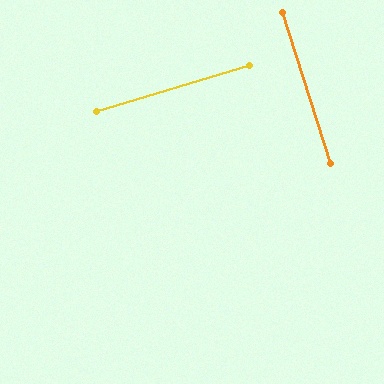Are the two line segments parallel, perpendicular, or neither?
Perpendicular — they meet at approximately 89°.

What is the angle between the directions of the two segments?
Approximately 89 degrees.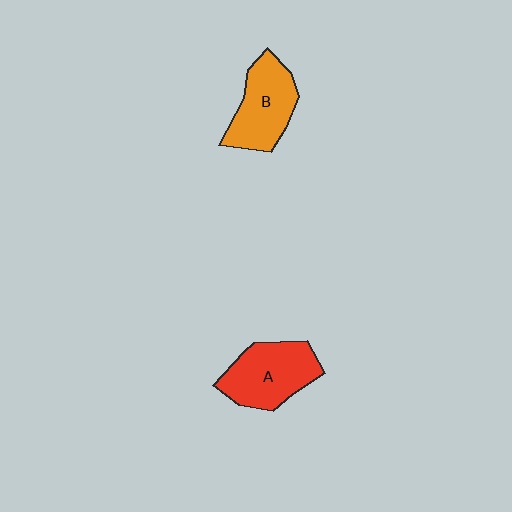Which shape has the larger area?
Shape A (red).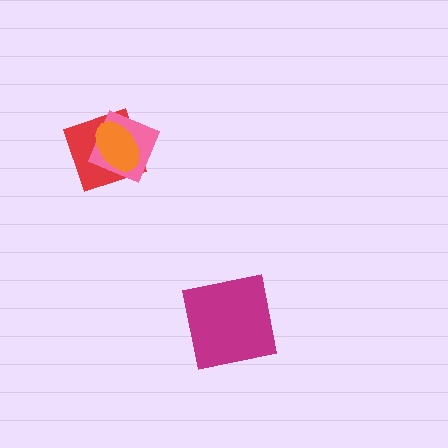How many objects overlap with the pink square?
2 objects overlap with the pink square.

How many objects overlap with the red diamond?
2 objects overlap with the red diamond.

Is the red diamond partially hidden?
Yes, it is partially covered by another shape.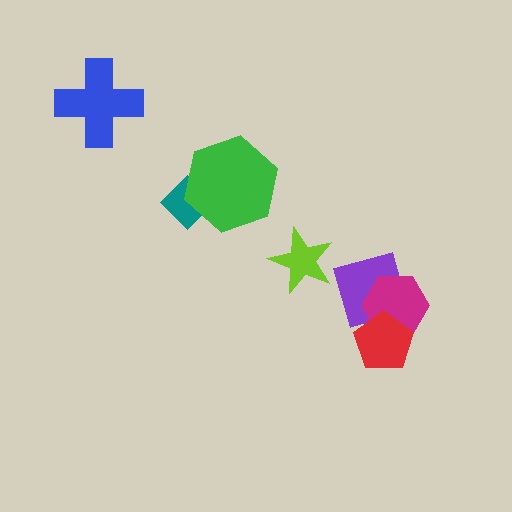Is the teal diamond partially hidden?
Yes, it is partially covered by another shape.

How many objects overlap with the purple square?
2 objects overlap with the purple square.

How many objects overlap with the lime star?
0 objects overlap with the lime star.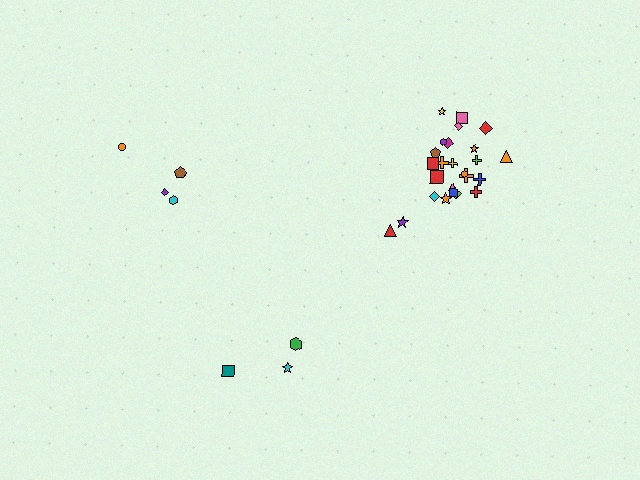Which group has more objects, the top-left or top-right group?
The top-right group.